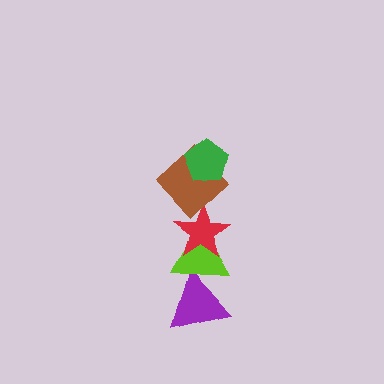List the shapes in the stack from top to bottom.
From top to bottom: the green pentagon, the brown diamond, the red star, the lime triangle, the purple triangle.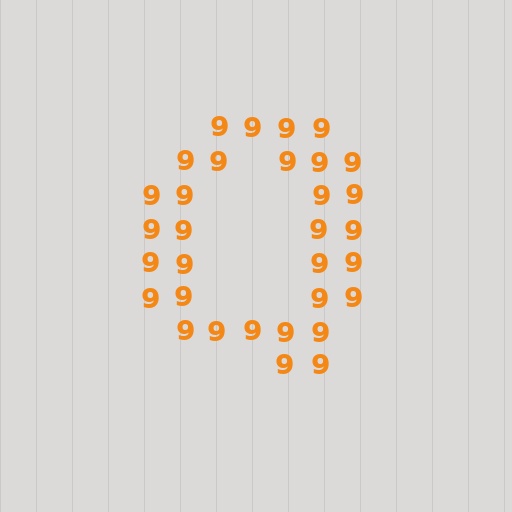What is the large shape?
The large shape is the letter Q.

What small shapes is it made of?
It is made of small digit 9's.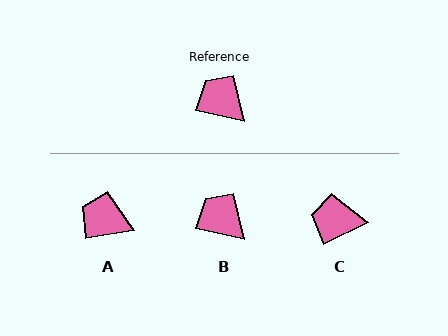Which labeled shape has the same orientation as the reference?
B.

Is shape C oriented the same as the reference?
No, it is off by about 39 degrees.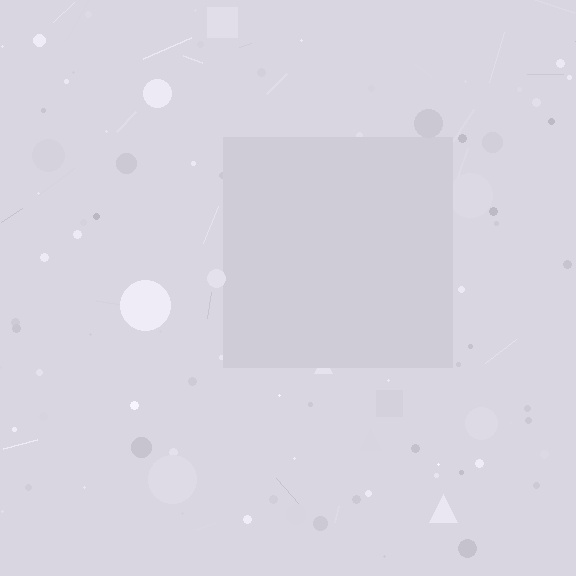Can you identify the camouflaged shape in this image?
The camouflaged shape is a square.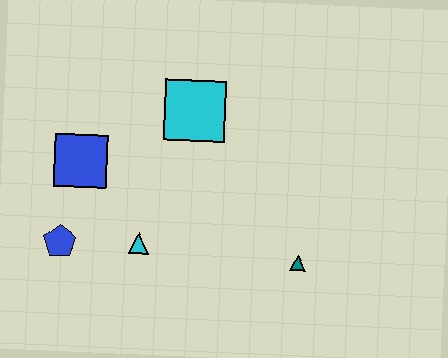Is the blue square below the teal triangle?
No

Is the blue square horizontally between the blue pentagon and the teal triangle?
Yes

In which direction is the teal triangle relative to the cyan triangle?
The teal triangle is to the right of the cyan triangle.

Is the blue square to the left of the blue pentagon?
No